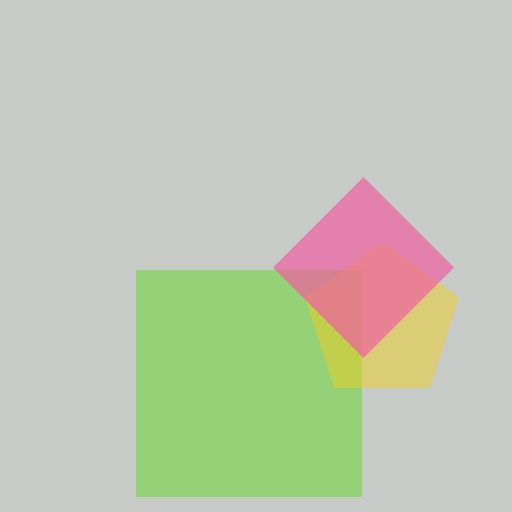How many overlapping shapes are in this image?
There are 3 overlapping shapes in the image.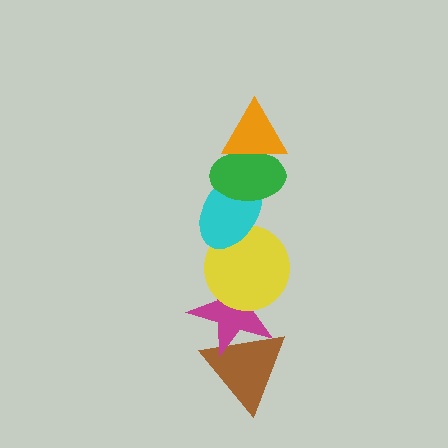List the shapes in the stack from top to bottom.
From top to bottom: the orange triangle, the green ellipse, the cyan ellipse, the yellow circle, the magenta star, the brown triangle.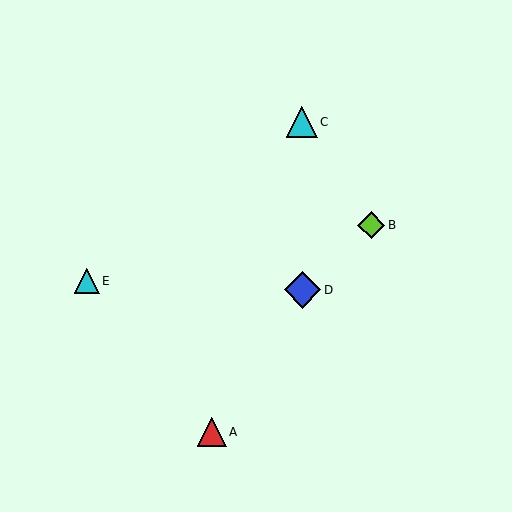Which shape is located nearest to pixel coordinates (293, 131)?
The cyan triangle (labeled C) at (302, 122) is nearest to that location.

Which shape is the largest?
The blue diamond (labeled D) is the largest.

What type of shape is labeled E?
Shape E is a cyan triangle.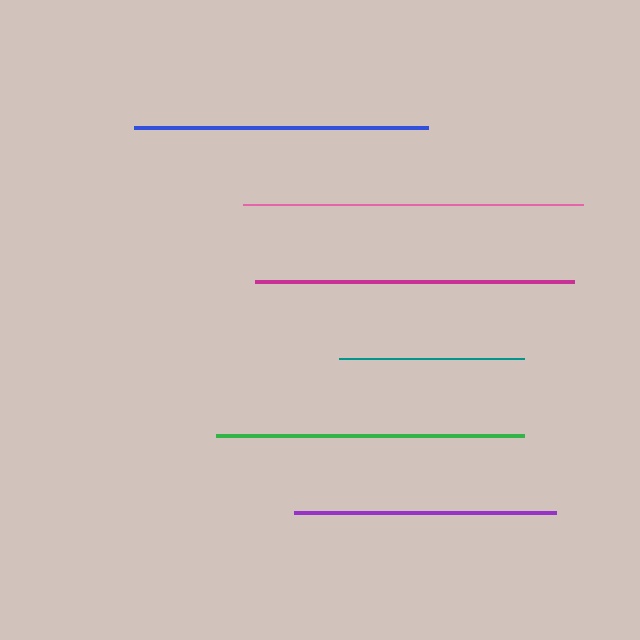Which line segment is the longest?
The pink line is the longest at approximately 341 pixels.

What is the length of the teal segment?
The teal segment is approximately 185 pixels long.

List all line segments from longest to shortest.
From longest to shortest: pink, magenta, green, blue, purple, teal.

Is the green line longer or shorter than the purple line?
The green line is longer than the purple line.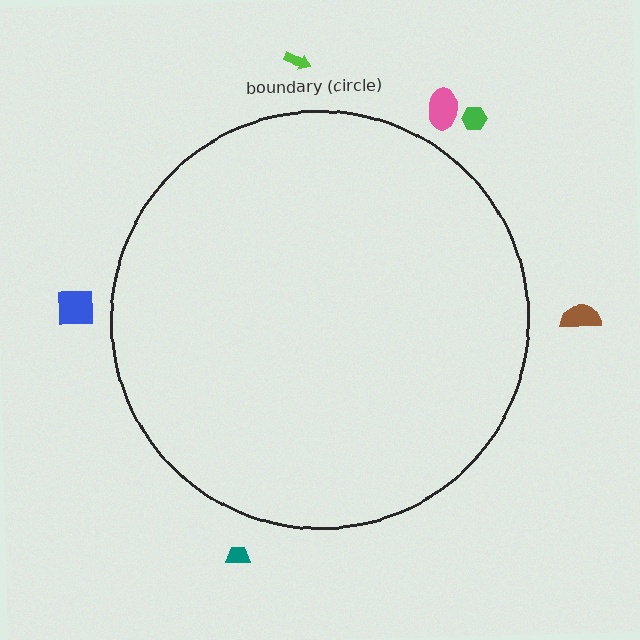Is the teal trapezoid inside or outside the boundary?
Outside.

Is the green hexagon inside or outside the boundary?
Outside.